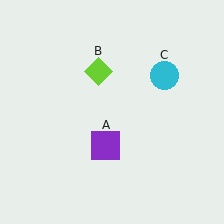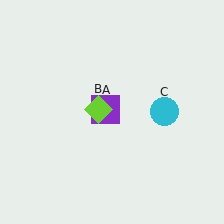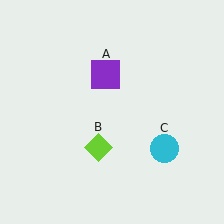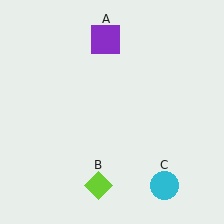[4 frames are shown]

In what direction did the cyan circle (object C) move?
The cyan circle (object C) moved down.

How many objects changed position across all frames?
3 objects changed position: purple square (object A), lime diamond (object B), cyan circle (object C).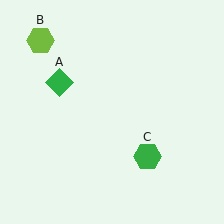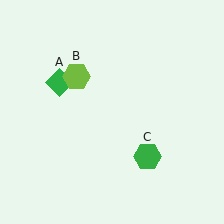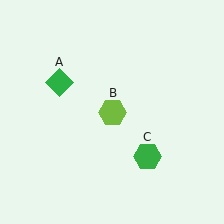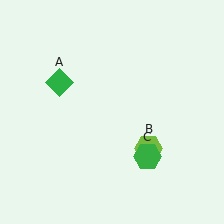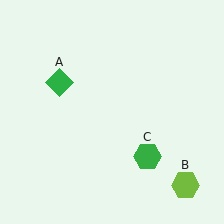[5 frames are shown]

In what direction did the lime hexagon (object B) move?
The lime hexagon (object B) moved down and to the right.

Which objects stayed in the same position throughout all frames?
Green diamond (object A) and green hexagon (object C) remained stationary.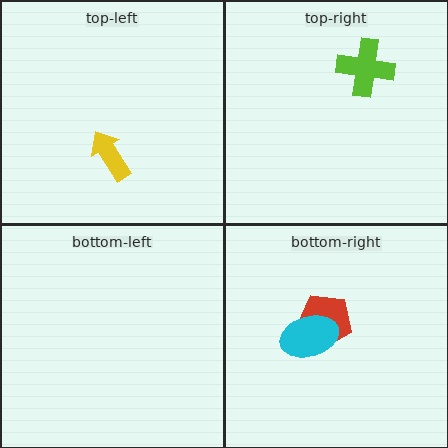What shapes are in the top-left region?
The yellow arrow.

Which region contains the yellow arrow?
The top-left region.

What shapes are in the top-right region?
The lime cross.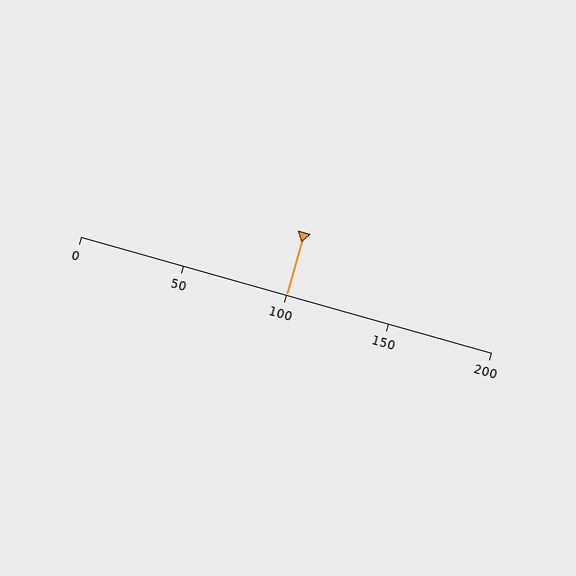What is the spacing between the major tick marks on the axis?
The major ticks are spaced 50 apart.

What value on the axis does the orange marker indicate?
The marker indicates approximately 100.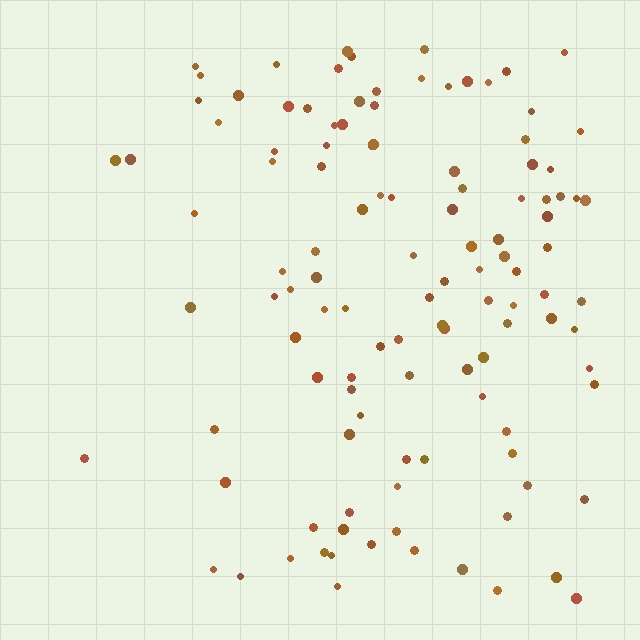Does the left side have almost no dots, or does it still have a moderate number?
Still a moderate number, just noticeably fewer than the right.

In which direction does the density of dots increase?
From left to right, with the right side densest.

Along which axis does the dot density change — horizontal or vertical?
Horizontal.